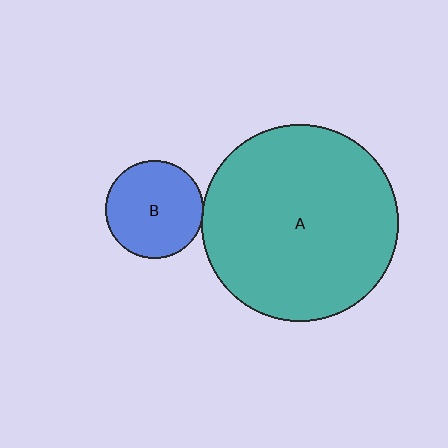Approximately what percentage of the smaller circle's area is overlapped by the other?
Approximately 5%.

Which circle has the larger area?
Circle A (teal).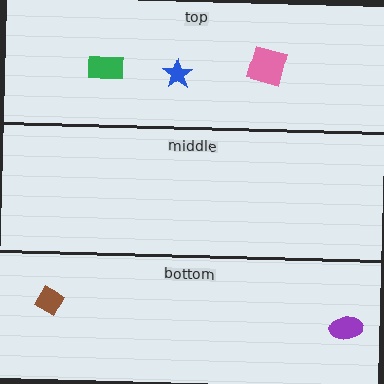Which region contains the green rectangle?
The top region.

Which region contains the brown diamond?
The bottom region.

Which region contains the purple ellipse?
The bottom region.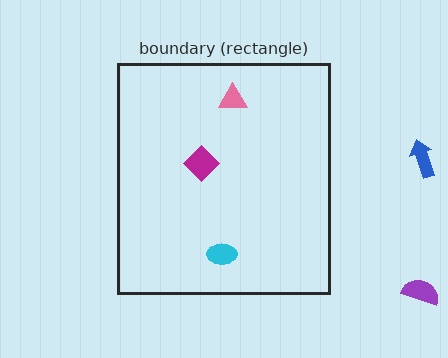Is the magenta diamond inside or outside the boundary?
Inside.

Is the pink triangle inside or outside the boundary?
Inside.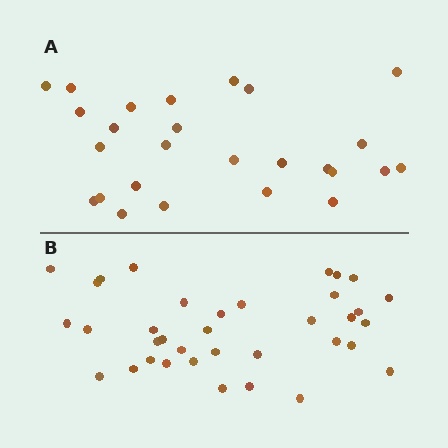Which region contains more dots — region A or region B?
Region B (the bottom region) has more dots.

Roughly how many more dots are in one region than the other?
Region B has roughly 10 or so more dots than region A.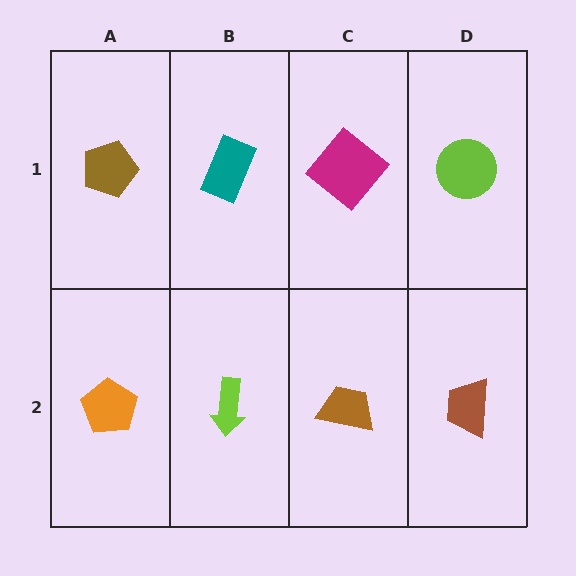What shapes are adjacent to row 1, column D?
A brown trapezoid (row 2, column D), a magenta diamond (row 1, column C).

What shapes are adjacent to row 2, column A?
A brown pentagon (row 1, column A), a lime arrow (row 2, column B).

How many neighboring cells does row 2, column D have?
2.